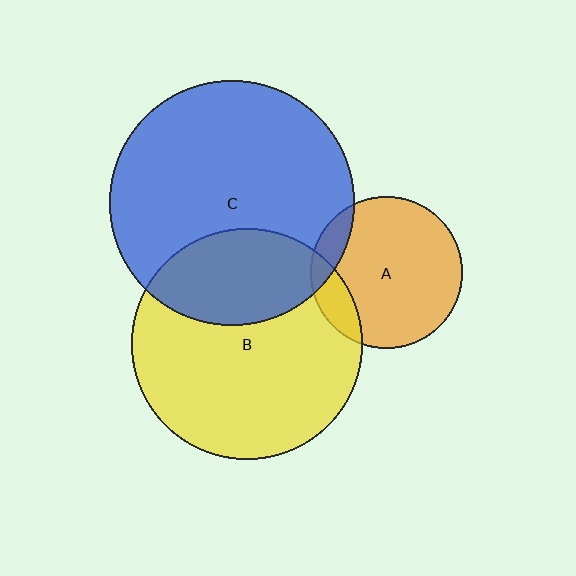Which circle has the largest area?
Circle C (blue).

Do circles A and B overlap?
Yes.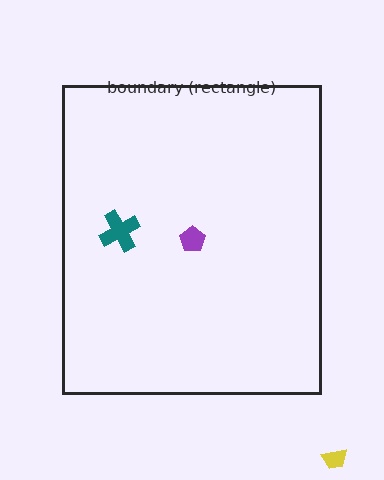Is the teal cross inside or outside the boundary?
Inside.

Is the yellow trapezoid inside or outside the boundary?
Outside.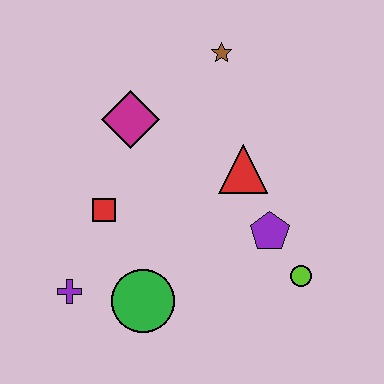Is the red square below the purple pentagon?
No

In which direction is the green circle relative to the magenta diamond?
The green circle is below the magenta diamond.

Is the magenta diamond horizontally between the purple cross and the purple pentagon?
Yes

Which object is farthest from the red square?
The lime circle is farthest from the red square.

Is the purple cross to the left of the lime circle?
Yes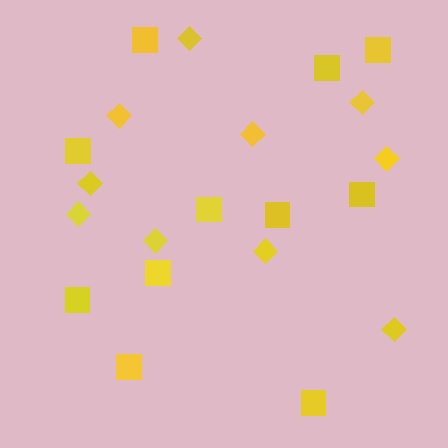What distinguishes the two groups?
There are 2 groups: one group of squares (11) and one group of diamonds (10).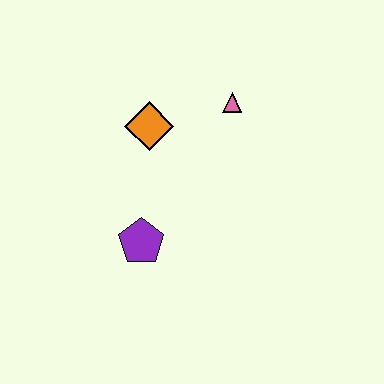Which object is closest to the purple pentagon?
The orange diamond is closest to the purple pentagon.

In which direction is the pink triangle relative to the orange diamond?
The pink triangle is to the right of the orange diamond.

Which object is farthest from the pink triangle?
The purple pentagon is farthest from the pink triangle.